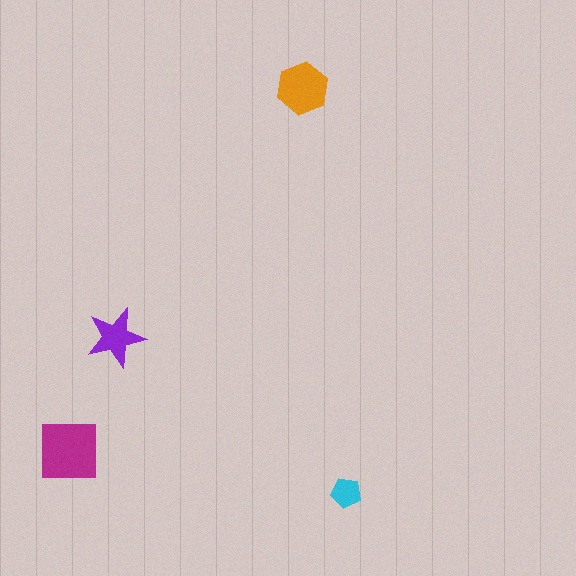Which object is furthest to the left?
The magenta square is leftmost.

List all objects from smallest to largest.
The cyan pentagon, the purple star, the orange hexagon, the magenta square.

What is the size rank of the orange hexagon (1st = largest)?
2nd.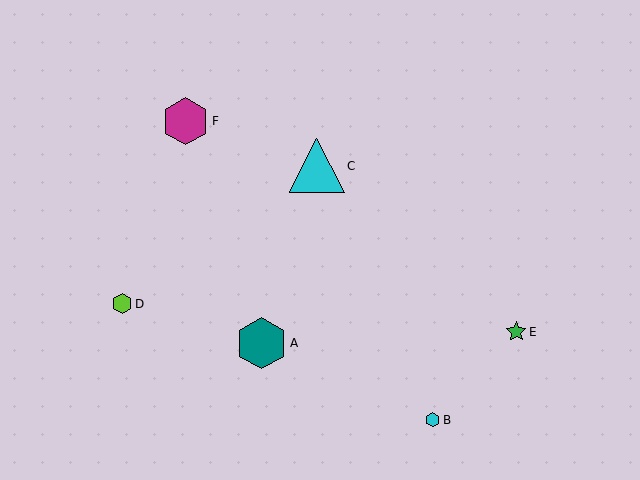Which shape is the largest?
The cyan triangle (labeled C) is the largest.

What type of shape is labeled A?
Shape A is a teal hexagon.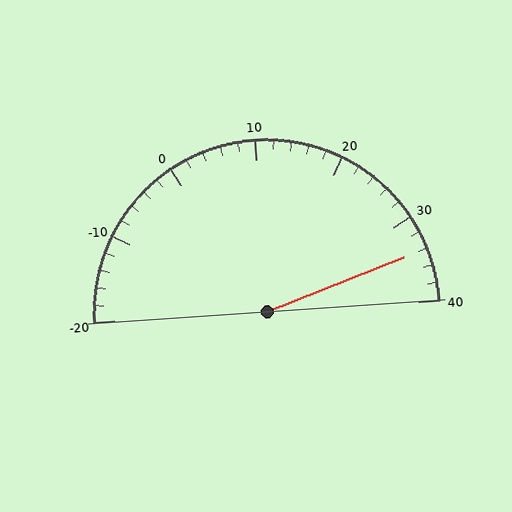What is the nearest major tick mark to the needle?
The nearest major tick mark is 30.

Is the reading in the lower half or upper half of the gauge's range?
The reading is in the upper half of the range (-20 to 40).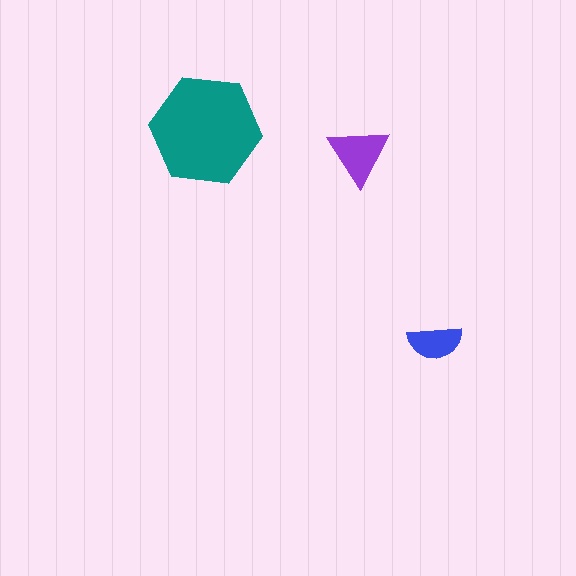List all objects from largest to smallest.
The teal hexagon, the purple triangle, the blue semicircle.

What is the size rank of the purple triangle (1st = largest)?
2nd.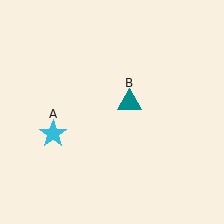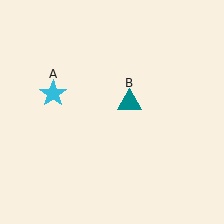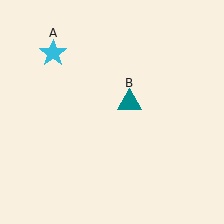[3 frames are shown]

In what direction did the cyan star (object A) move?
The cyan star (object A) moved up.